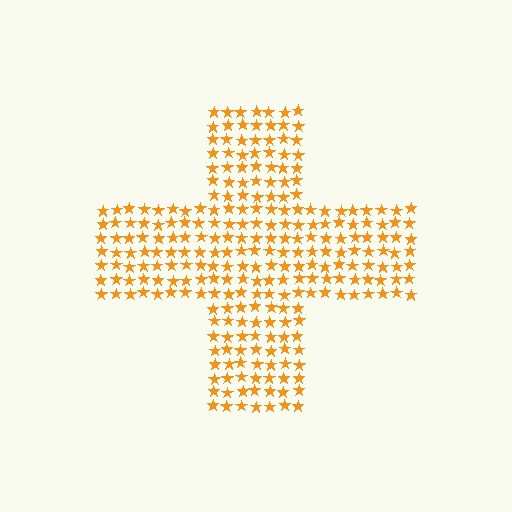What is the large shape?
The large shape is a cross.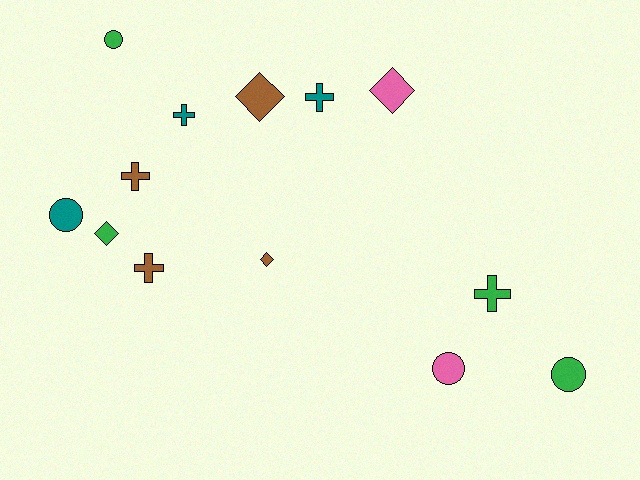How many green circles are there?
There are 2 green circles.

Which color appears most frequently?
Brown, with 4 objects.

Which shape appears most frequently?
Cross, with 5 objects.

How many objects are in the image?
There are 13 objects.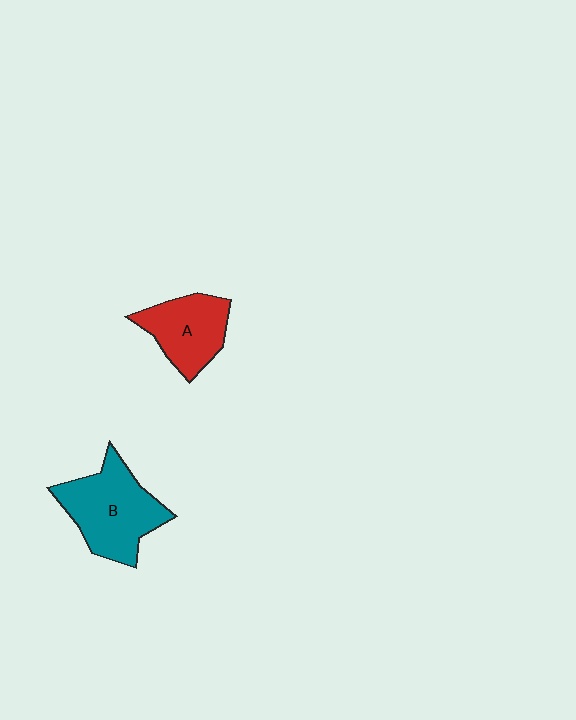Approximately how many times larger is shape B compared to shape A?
Approximately 1.4 times.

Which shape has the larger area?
Shape B (teal).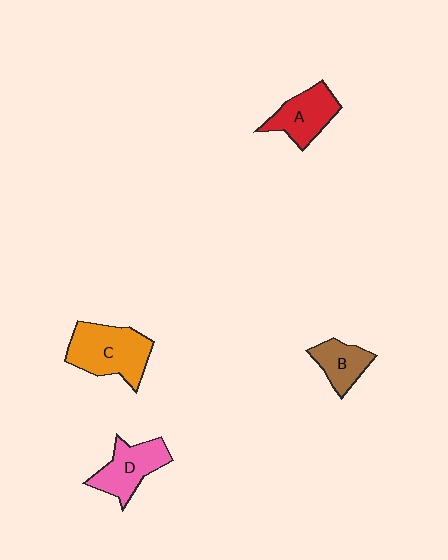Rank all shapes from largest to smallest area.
From largest to smallest: C (orange), D (pink), A (red), B (brown).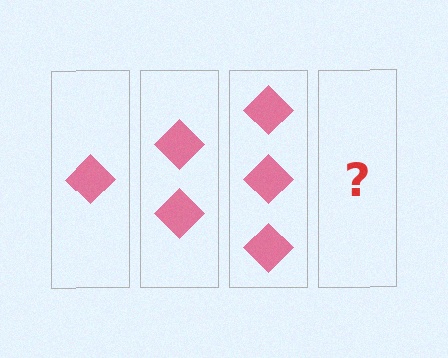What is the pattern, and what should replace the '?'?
The pattern is that each step adds one more diamond. The '?' should be 4 diamonds.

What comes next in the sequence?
The next element should be 4 diamonds.